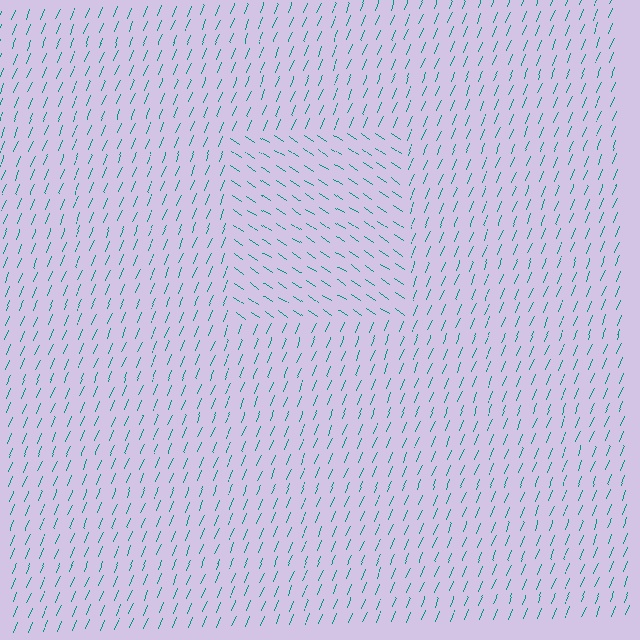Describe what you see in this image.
The image is filled with small teal line segments. A rectangle region in the image has lines oriented differently from the surrounding lines, creating a visible texture boundary.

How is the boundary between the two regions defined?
The boundary is defined purely by a change in line orientation (approximately 79 degrees difference). All lines are the same color and thickness.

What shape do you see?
I see a rectangle.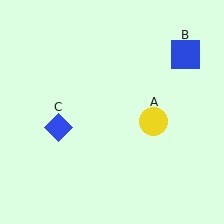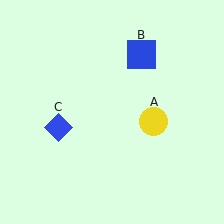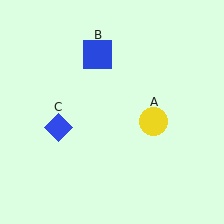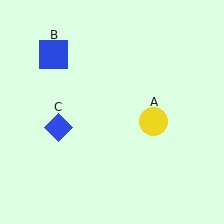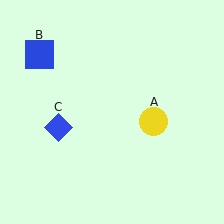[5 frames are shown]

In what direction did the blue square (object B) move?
The blue square (object B) moved left.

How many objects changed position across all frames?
1 object changed position: blue square (object B).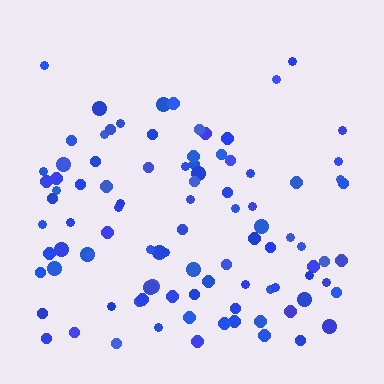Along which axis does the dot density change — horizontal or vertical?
Vertical.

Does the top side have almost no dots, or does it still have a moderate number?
Still a moderate number, just noticeably fewer than the bottom.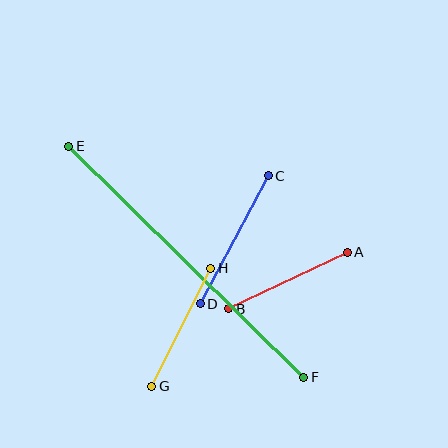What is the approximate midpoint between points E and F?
The midpoint is at approximately (186, 262) pixels.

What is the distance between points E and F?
The distance is approximately 329 pixels.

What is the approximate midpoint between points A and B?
The midpoint is at approximately (288, 280) pixels.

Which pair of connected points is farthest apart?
Points E and F are farthest apart.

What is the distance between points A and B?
The distance is approximately 131 pixels.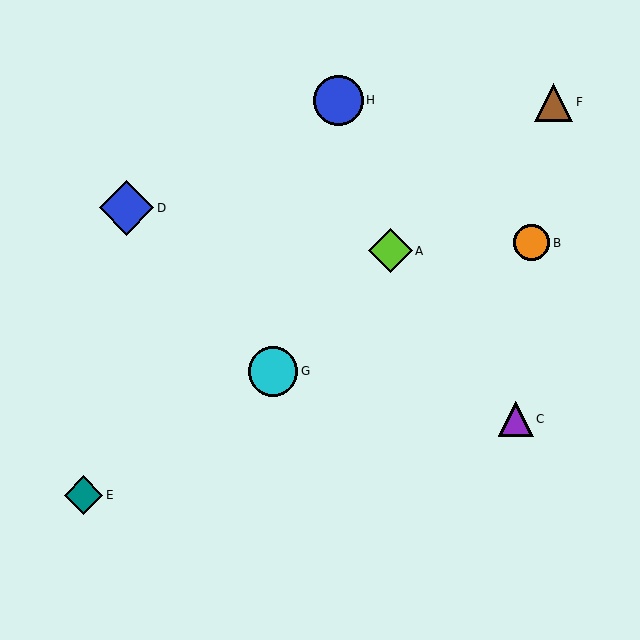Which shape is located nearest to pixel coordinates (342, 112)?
The blue circle (labeled H) at (338, 100) is nearest to that location.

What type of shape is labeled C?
Shape C is a purple triangle.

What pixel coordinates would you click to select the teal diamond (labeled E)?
Click at (84, 495) to select the teal diamond E.